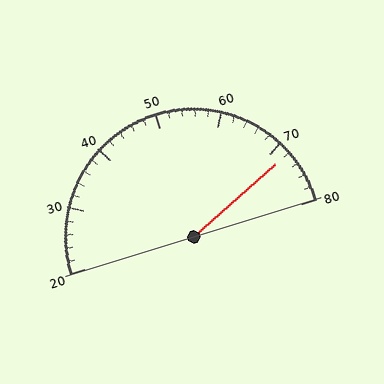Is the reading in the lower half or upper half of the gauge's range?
The reading is in the upper half of the range (20 to 80).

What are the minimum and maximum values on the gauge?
The gauge ranges from 20 to 80.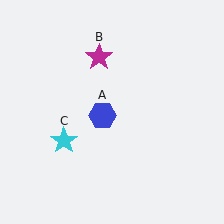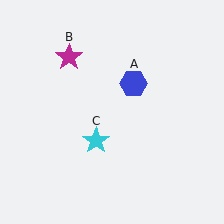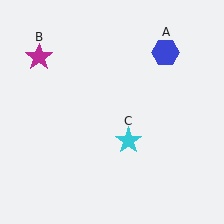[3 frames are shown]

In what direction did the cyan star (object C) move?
The cyan star (object C) moved right.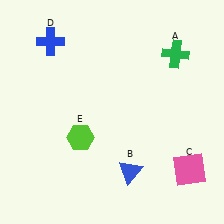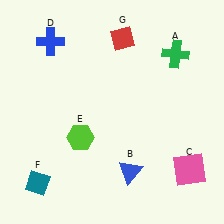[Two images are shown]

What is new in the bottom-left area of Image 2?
A teal diamond (F) was added in the bottom-left area of Image 2.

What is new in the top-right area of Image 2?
A red diamond (G) was added in the top-right area of Image 2.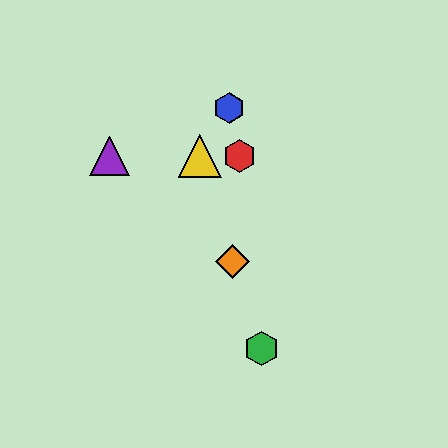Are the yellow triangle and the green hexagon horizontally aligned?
No, the yellow triangle is at y≈156 and the green hexagon is at y≈349.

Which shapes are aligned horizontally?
The red hexagon, the yellow triangle, the purple triangle are aligned horizontally.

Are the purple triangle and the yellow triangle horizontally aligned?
Yes, both are at y≈156.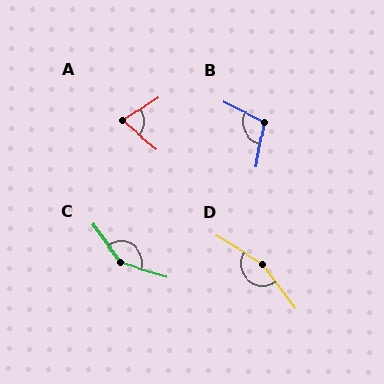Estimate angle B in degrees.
Approximately 106 degrees.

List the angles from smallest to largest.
A (72°), B (106°), C (143°), D (158°).